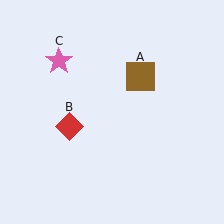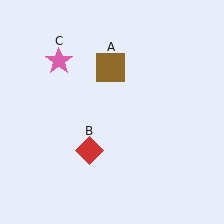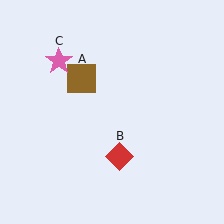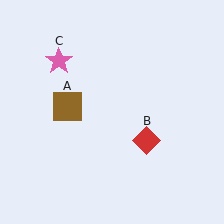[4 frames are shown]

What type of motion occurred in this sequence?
The brown square (object A), red diamond (object B) rotated counterclockwise around the center of the scene.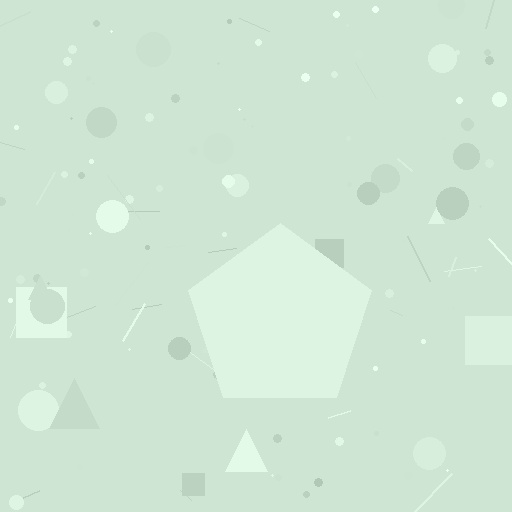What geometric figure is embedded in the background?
A pentagon is embedded in the background.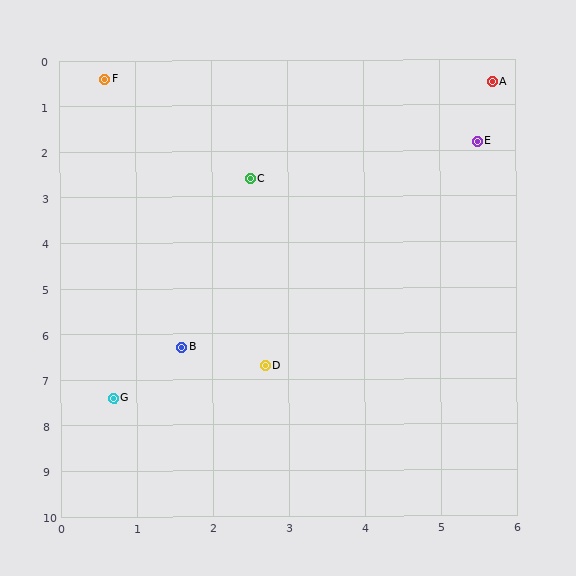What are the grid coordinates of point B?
Point B is at approximately (1.6, 6.3).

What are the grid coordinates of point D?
Point D is at approximately (2.7, 6.7).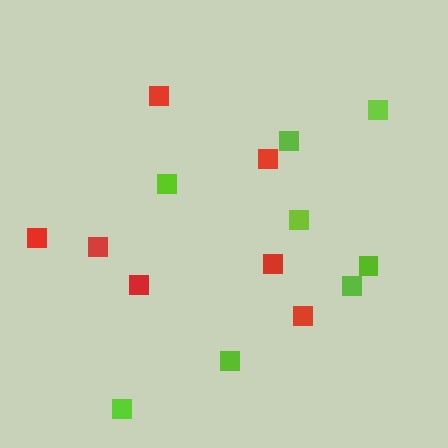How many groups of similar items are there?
There are 2 groups: one group of lime squares (8) and one group of red squares (7).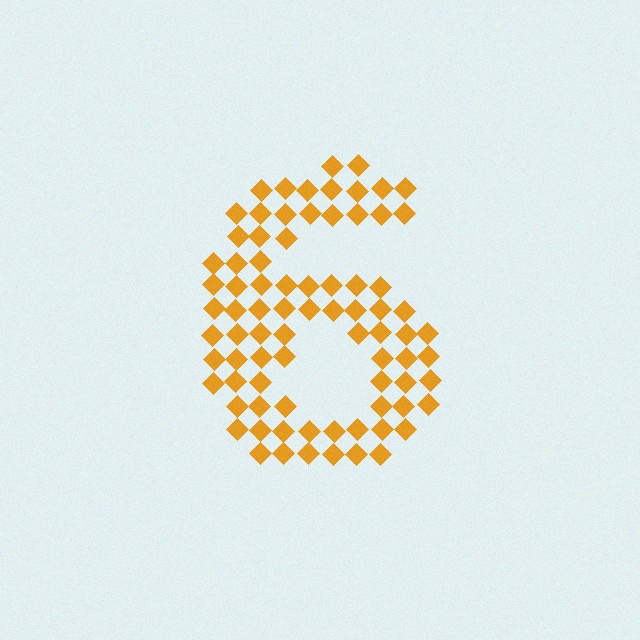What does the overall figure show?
The overall figure shows the digit 6.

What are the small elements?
The small elements are diamonds.